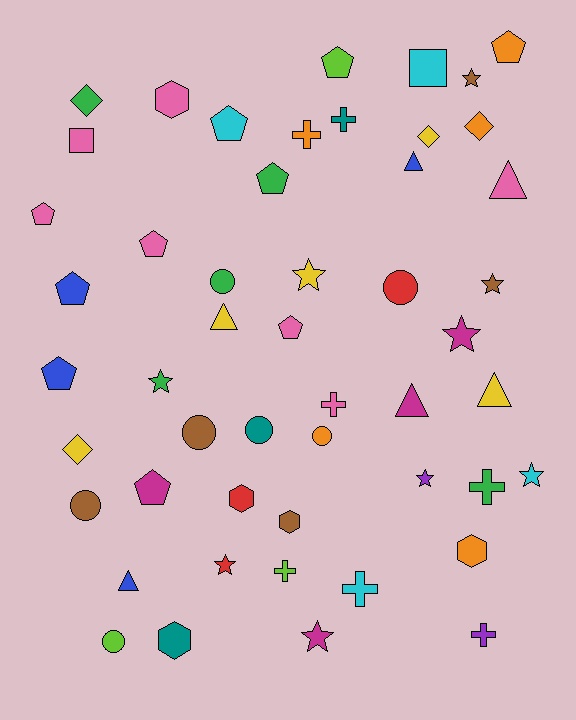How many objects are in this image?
There are 50 objects.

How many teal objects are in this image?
There are 3 teal objects.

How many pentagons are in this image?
There are 10 pentagons.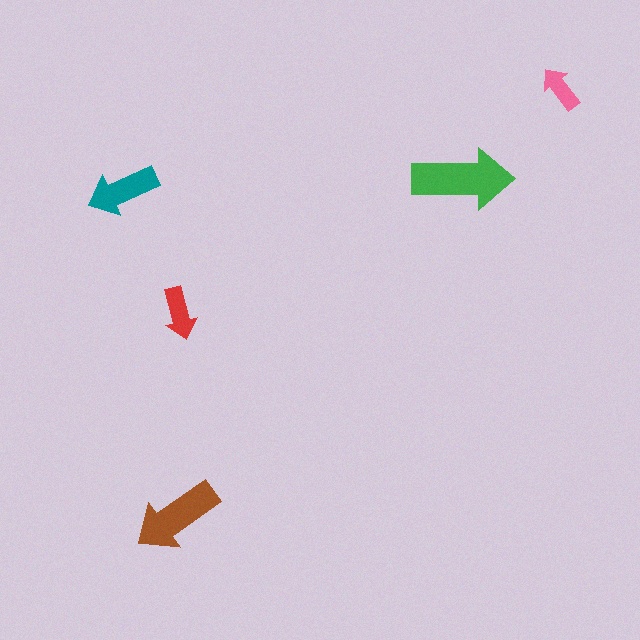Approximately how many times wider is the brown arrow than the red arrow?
About 1.5 times wider.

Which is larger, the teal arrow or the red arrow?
The teal one.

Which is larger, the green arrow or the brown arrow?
The green one.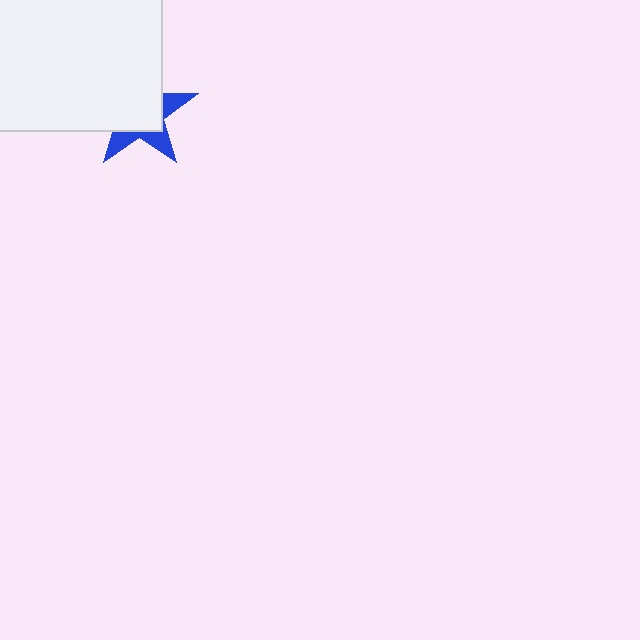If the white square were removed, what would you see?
You would see the complete blue star.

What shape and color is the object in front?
The object in front is a white square.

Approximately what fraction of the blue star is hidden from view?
Roughly 65% of the blue star is hidden behind the white square.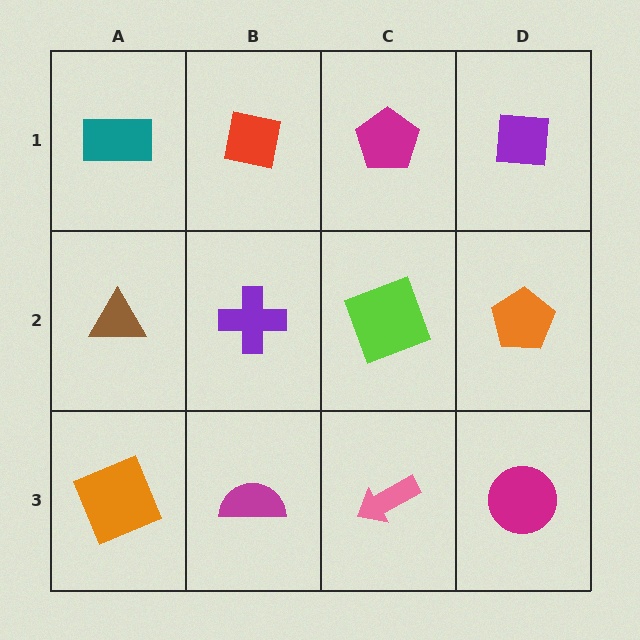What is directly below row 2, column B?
A magenta semicircle.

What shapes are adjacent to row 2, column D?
A purple square (row 1, column D), a magenta circle (row 3, column D), a lime square (row 2, column C).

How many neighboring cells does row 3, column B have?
3.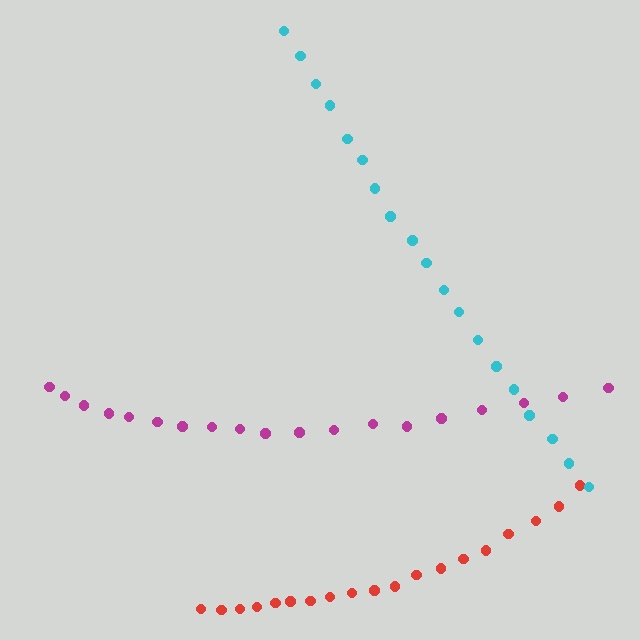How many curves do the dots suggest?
There are 3 distinct paths.